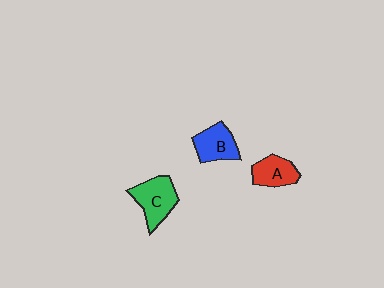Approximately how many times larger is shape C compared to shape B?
Approximately 1.2 times.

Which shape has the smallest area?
Shape A (red).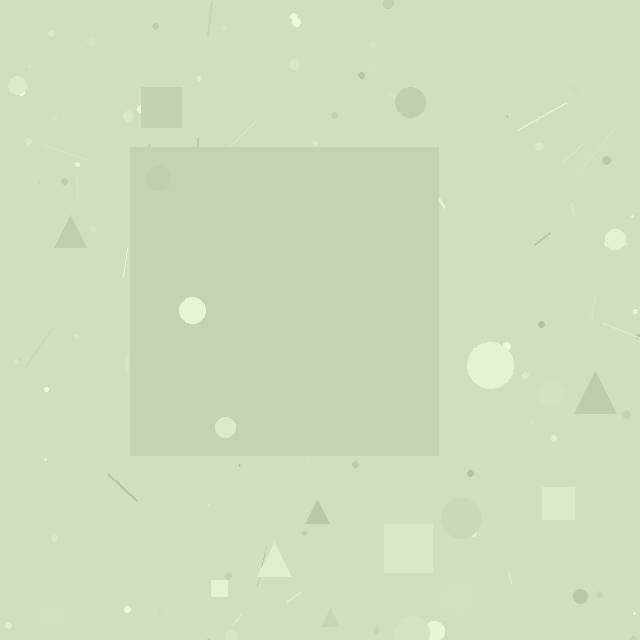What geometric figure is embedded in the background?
A square is embedded in the background.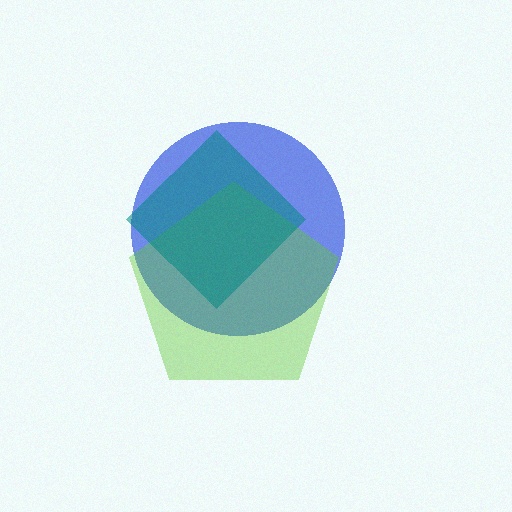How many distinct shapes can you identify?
There are 3 distinct shapes: a blue circle, a lime pentagon, a teal diamond.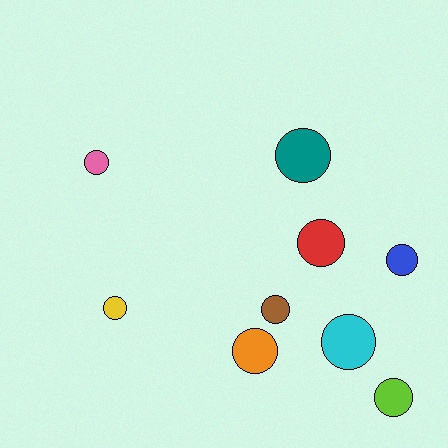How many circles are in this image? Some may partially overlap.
There are 9 circles.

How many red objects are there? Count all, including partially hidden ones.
There is 1 red object.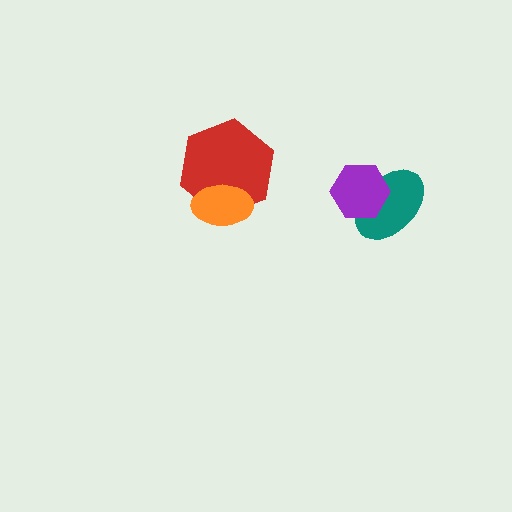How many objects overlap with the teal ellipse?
1 object overlaps with the teal ellipse.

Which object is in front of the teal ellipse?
The purple hexagon is in front of the teal ellipse.